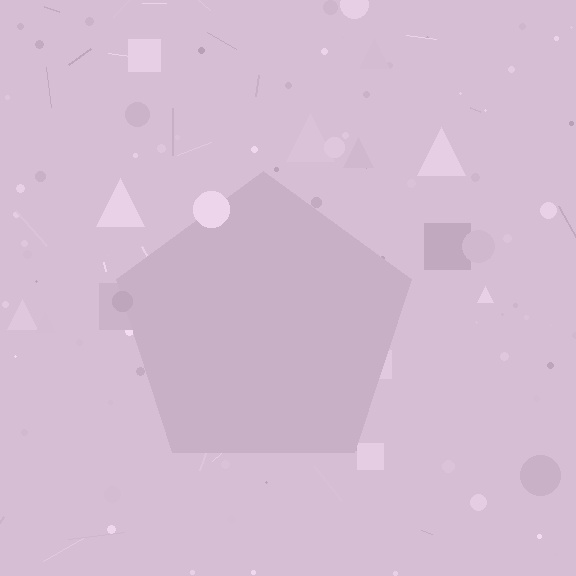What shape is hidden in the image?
A pentagon is hidden in the image.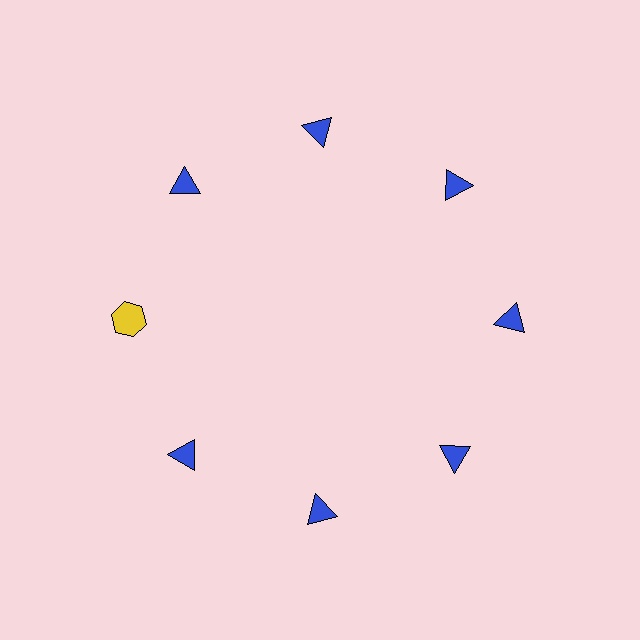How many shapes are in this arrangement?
There are 8 shapes arranged in a ring pattern.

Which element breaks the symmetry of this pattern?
The yellow hexagon at roughly the 9 o'clock position breaks the symmetry. All other shapes are blue triangles.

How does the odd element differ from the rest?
It differs in both color (yellow instead of blue) and shape (hexagon instead of triangle).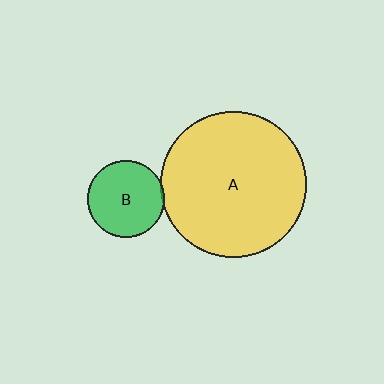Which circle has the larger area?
Circle A (yellow).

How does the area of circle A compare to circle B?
Approximately 3.6 times.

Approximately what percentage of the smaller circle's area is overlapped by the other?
Approximately 5%.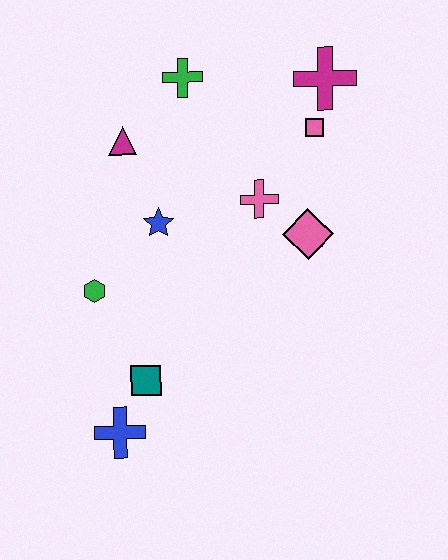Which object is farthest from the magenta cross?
The blue cross is farthest from the magenta cross.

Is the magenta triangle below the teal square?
No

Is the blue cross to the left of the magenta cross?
Yes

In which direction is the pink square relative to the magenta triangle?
The pink square is to the right of the magenta triangle.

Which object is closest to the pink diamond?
The pink cross is closest to the pink diamond.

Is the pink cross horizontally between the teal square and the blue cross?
No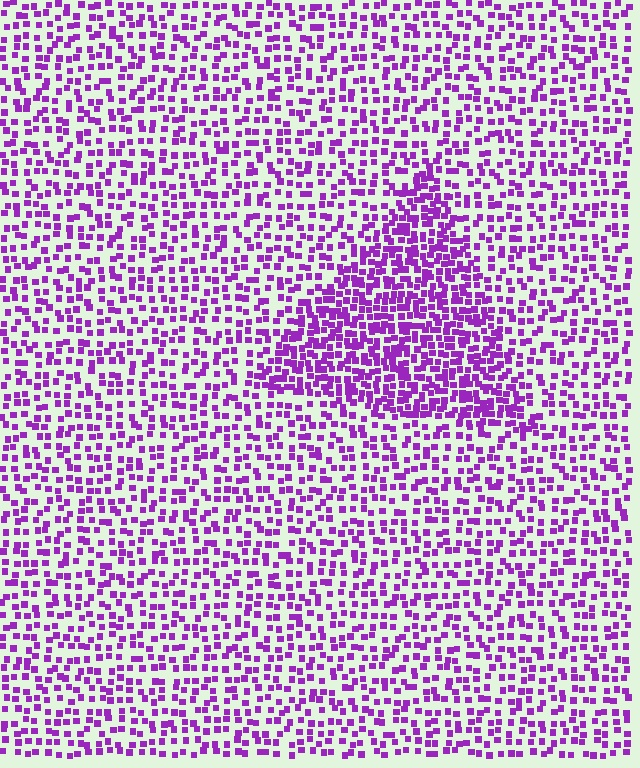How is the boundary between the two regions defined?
The boundary is defined by a change in element density (approximately 1.9x ratio). All elements are the same color, size, and shape.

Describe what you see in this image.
The image contains small purple elements arranged at two different densities. A triangle-shaped region is visible where the elements are more densely packed than the surrounding area.